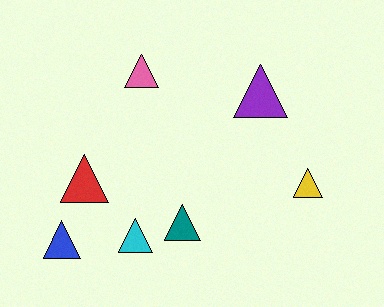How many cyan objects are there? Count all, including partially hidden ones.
There is 1 cyan object.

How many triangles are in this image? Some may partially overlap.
There are 7 triangles.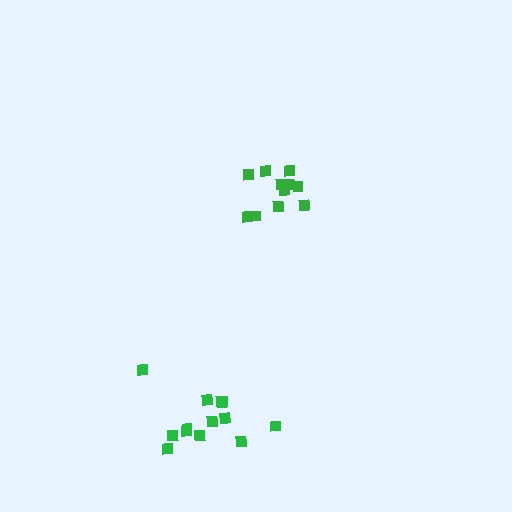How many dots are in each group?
Group 1: 11 dots, Group 2: 13 dots (24 total).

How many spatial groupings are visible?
There are 2 spatial groupings.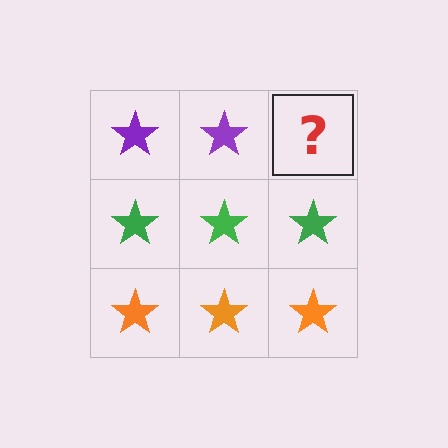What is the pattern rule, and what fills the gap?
The rule is that each row has a consistent color. The gap should be filled with a purple star.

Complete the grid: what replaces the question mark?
The question mark should be replaced with a purple star.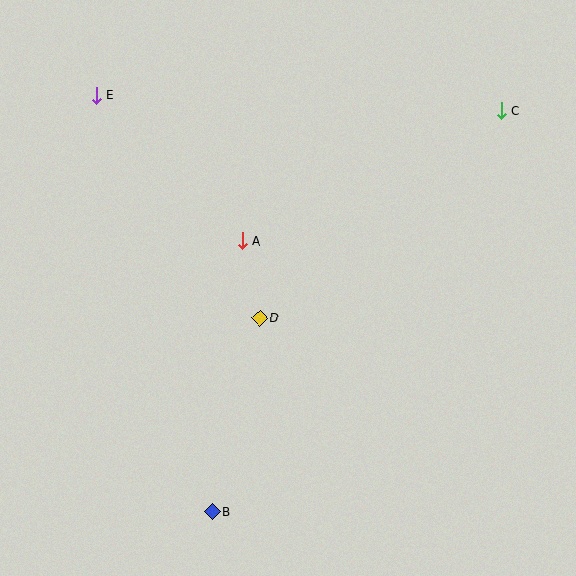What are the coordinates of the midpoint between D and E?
The midpoint between D and E is at (178, 206).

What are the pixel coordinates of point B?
Point B is at (213, 511).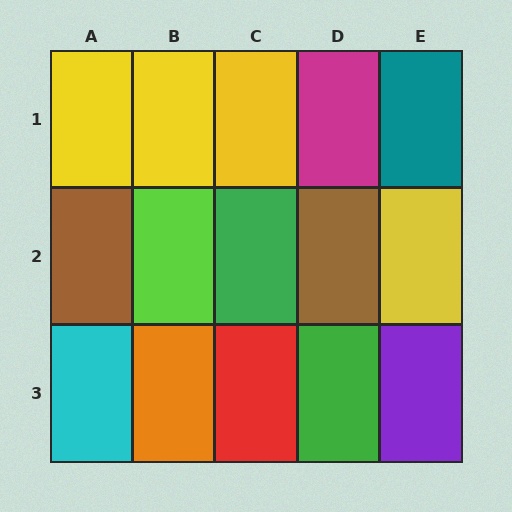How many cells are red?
1 cell is red.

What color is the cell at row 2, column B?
Lime.